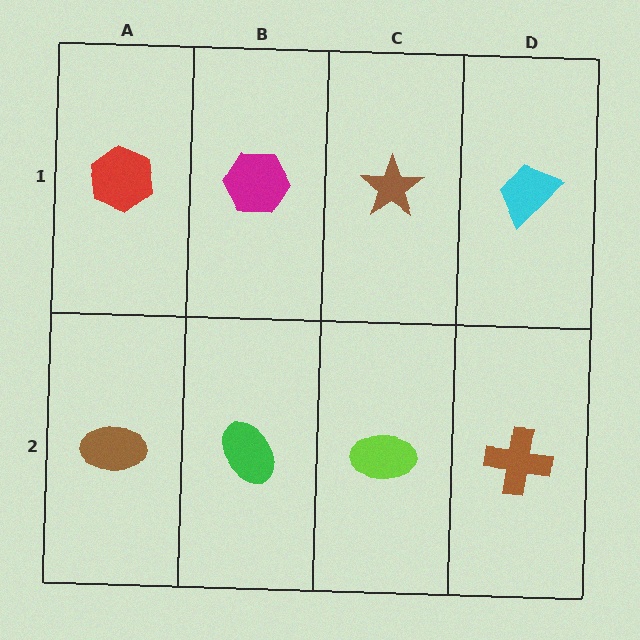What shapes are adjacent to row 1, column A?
A brown ellipse (row 2, column A), a magenta hexagon (row 1, column B).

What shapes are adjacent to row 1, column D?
A brown cross (row 2, column D), a brown star (row 1, column C).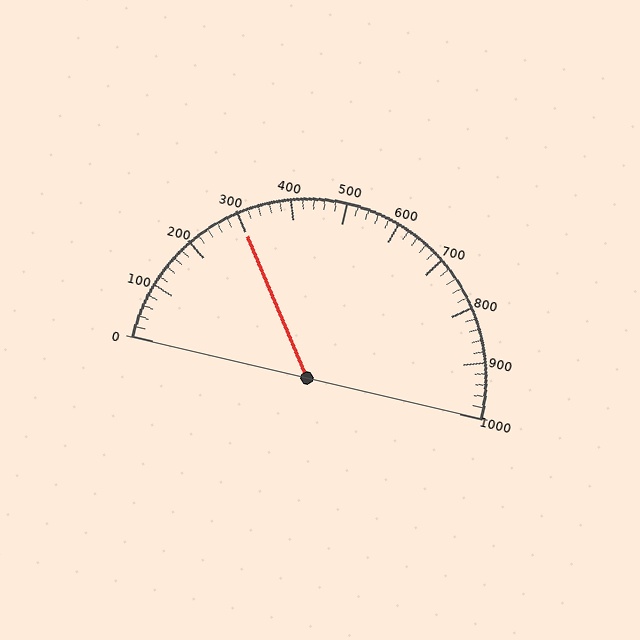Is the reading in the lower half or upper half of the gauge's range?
The reading is in the lower half of the range (0 to 1000).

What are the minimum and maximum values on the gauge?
The gauge ranges from 0 to 1000.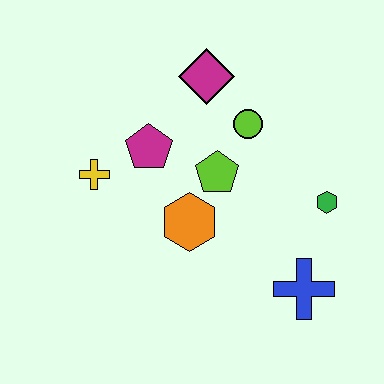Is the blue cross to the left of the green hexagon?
Yes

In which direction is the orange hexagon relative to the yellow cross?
The orange hexagon is to the right of the yellow cross.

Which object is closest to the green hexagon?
The blue cross is closest to the green hexagon.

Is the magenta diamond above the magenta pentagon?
Yes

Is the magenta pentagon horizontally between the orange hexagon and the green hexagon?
No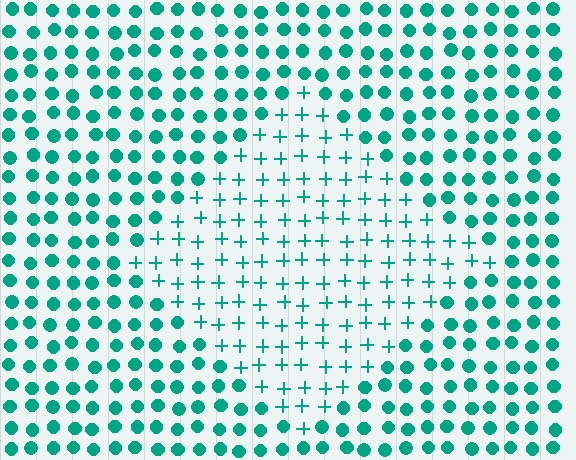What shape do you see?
I see a diamond.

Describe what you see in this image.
The image is filled with small teal elements arranged in a uniform grid. A diamond-shaped region contains plus signs, while the surrounding area contains circles. The boundary is defined purely by the change in element shape.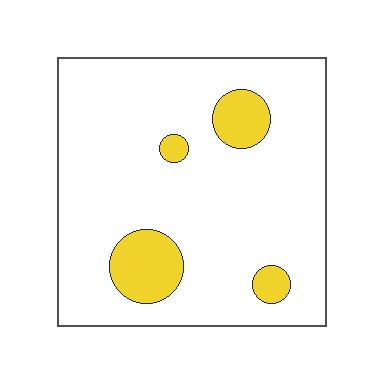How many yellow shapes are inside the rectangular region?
4.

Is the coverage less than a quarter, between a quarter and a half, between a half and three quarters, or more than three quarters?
Less than a quarter.